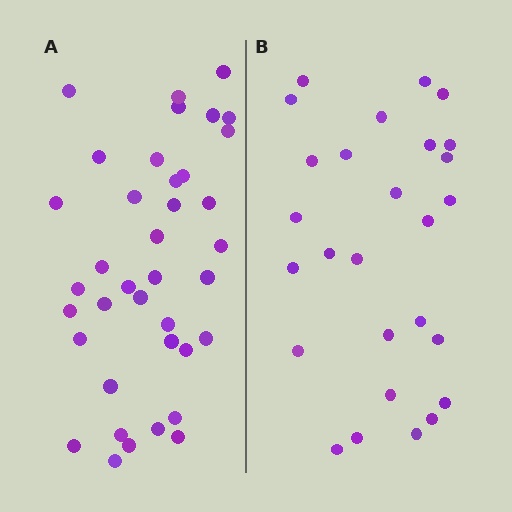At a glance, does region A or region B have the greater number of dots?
Region A (the left region) has more dots.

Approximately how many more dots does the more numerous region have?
Region A has roughly 12 or so more dots than region B.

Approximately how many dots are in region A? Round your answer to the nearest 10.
About 40 dots. (The exact count is 38, which rounds to 40.)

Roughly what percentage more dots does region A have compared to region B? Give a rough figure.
About 40% more.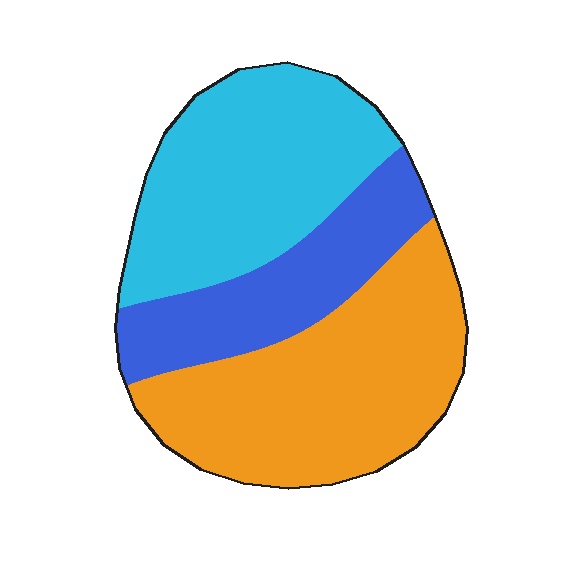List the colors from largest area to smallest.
From largest to smallest: orange, cyan, blue.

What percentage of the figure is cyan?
Cyan takes up between a quarter and a half of the figure.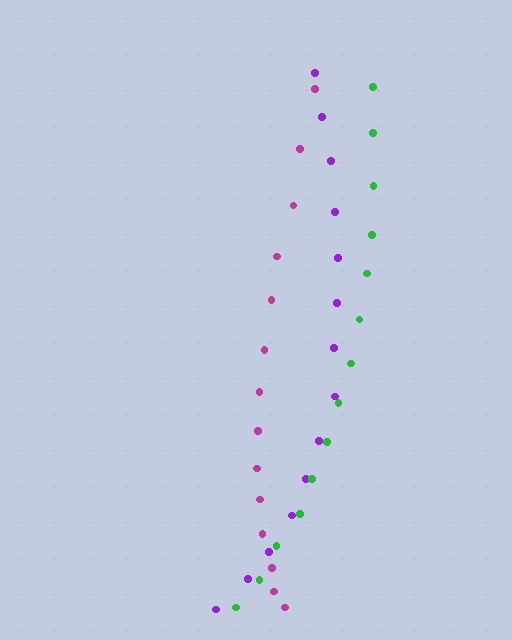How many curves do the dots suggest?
There are 3 distinct paths.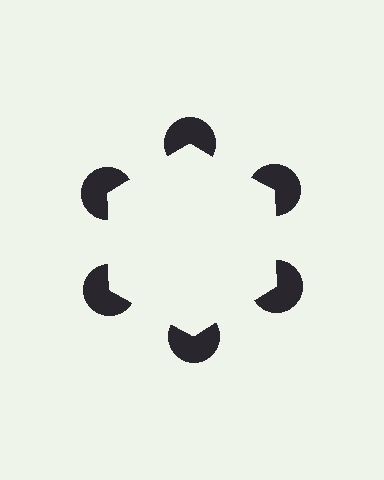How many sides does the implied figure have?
6 sides.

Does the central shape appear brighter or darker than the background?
It typically appears slightly brighter than the background, even though no actual brightness change is drawn.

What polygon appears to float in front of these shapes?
An illusory hexagon — its edges are inferred from the aligned wedge cuts in the pac-man discs, not physically drawn.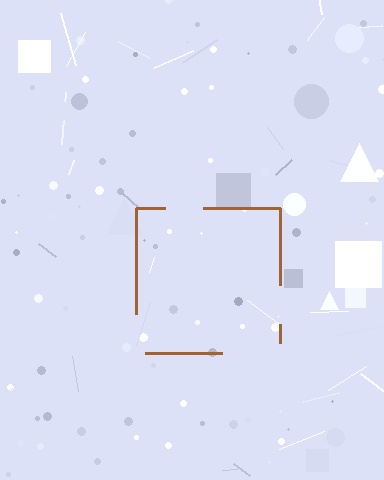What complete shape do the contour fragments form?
The contour fragments form a square.